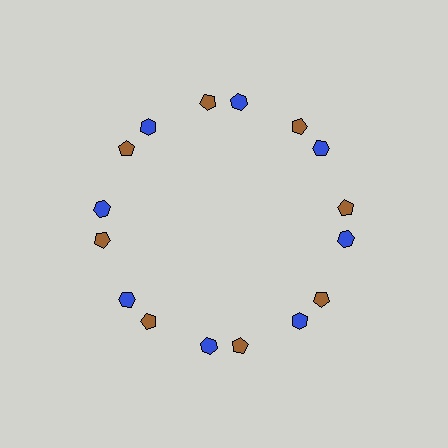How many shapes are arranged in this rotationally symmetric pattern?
There are 16 shapes, arranged in 8 groups of 2.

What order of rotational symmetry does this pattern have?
This pattern has 8-fold rotational symmetry.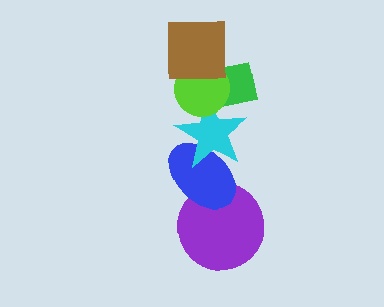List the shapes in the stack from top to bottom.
From top to bottom: the brown square, the lime circle, the green rectangle, the cyan star, the blue ellipse, the purple circle.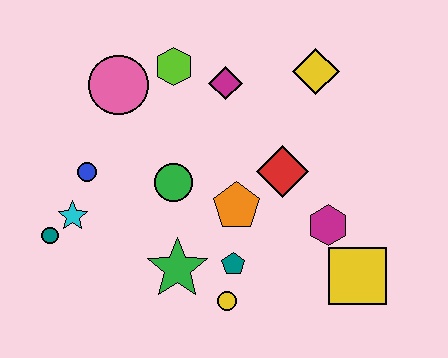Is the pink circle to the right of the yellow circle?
No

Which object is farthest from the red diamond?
The teal circle is farthest from the red diamond.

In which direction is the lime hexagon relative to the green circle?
The lime hexagon is above the green circle.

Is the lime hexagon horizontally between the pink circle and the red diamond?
Yes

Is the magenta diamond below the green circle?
No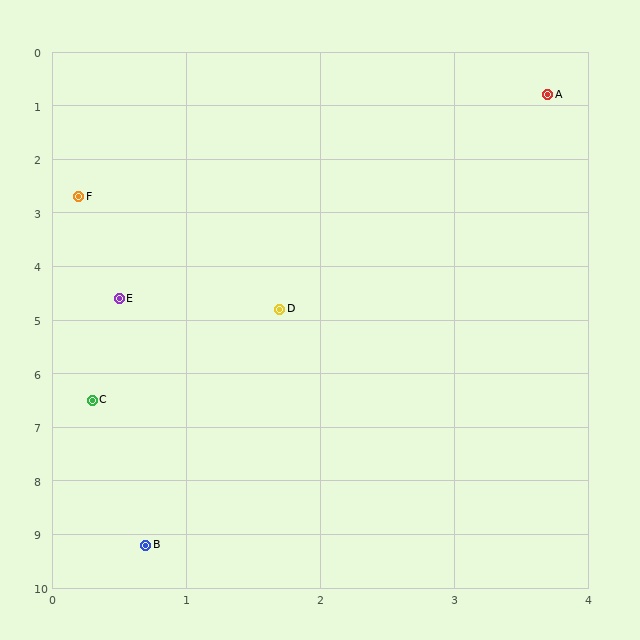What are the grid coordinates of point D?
Point D is at approximately (1.7, 4.8).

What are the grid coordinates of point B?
Point B is at approximately (0.7, 9.2).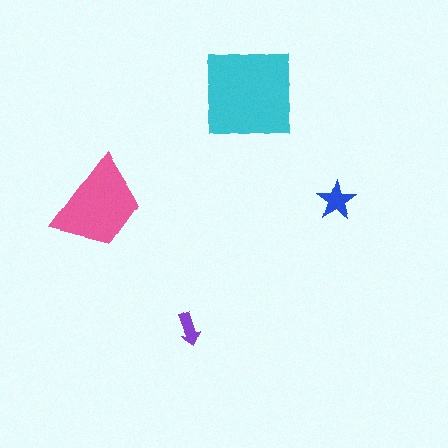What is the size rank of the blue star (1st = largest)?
3rd.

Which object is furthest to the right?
The blue star is rightmost.